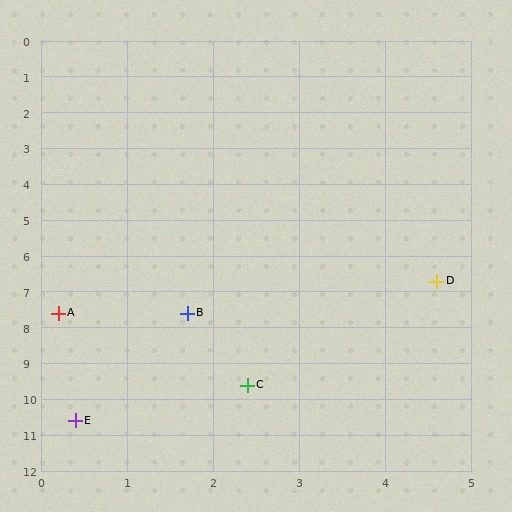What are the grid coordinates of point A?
Point A is at approximately (0.2, 7.6).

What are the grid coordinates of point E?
Point E is at approximately (0.4, 10.6).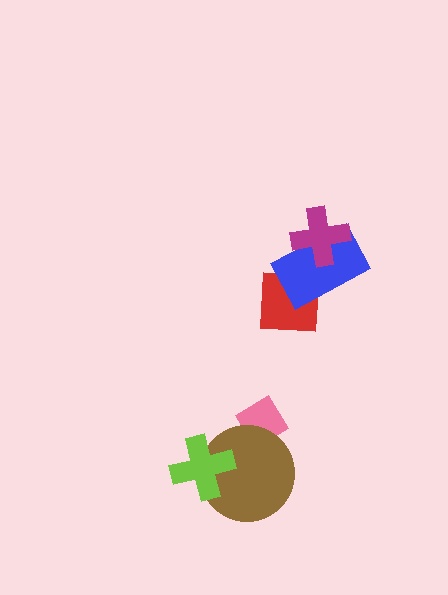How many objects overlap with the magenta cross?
1 object overlaps with the magenta cross.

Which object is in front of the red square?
The blue rectangle is in front of the red square.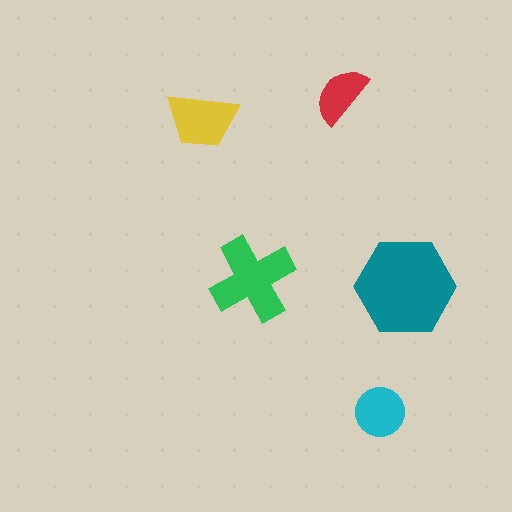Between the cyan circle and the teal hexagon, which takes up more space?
The teal hexagon.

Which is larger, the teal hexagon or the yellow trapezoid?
The teal hexagon.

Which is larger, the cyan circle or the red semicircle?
The cyan circle.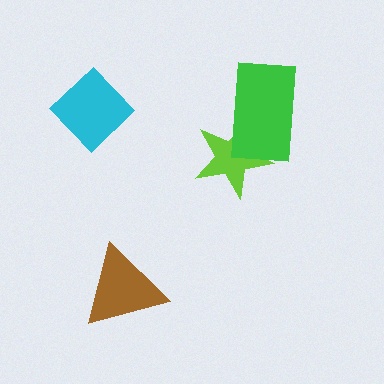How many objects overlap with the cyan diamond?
0 objects overlap with the cyan diamond.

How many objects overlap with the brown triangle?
0 objects overlap with the brown triangle.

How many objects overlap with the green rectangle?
1 object overlaps with the green rectangle.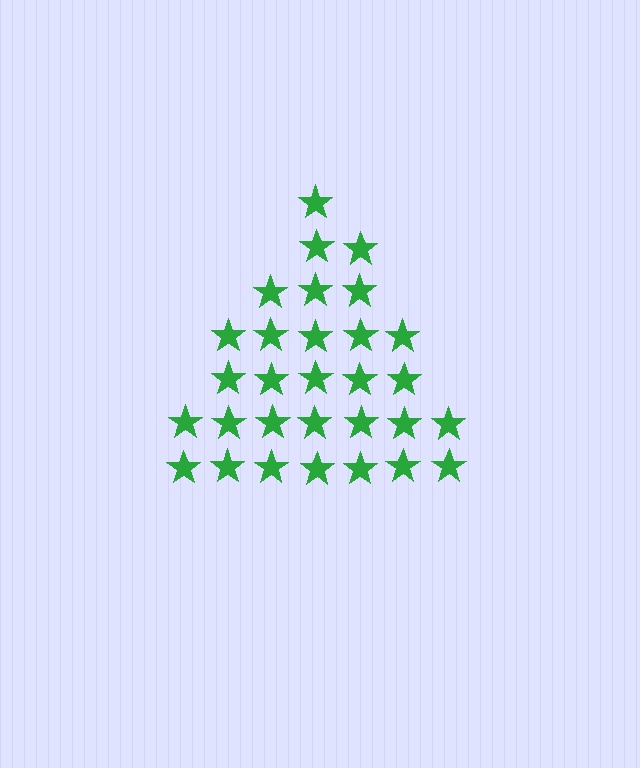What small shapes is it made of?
It is made of small stars.